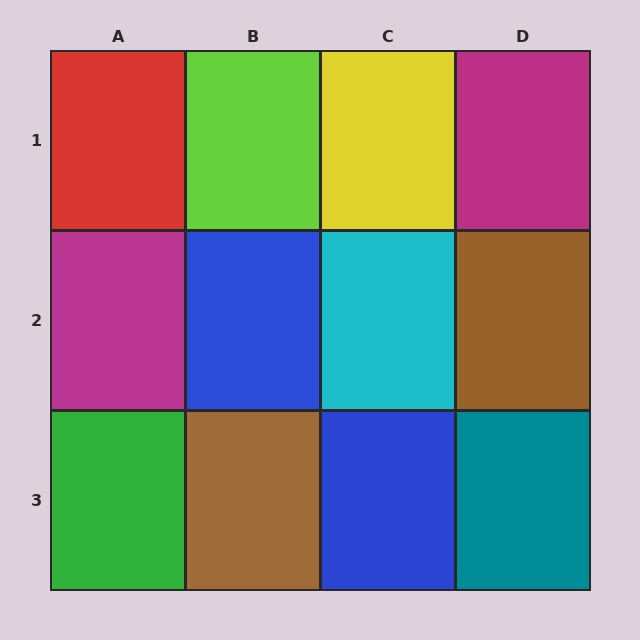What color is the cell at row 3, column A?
Green.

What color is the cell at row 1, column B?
Lime.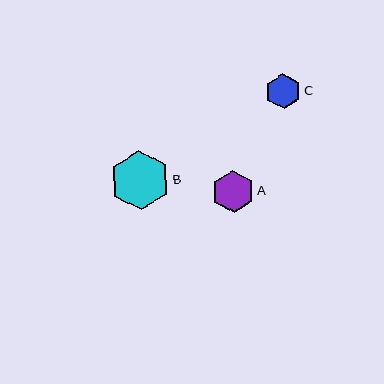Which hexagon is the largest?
Hexagon B is the largest with a size of approximately 60 pixels.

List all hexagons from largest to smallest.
From largest to smallest: B, A, C.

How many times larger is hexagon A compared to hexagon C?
Hexagon A is approximately 1.2 times the size of hexagon C.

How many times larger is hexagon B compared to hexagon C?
Hexagon B is approximately 1.7 times the size of hexagon C.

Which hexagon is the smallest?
Hexagon C is the smallest with a size of approximately 36 pixels.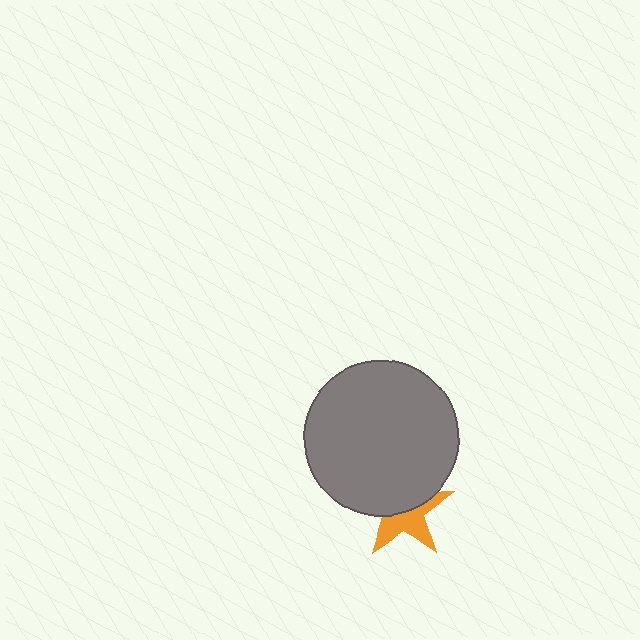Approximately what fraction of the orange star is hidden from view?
Roughly 52% of the orange star is hidden behind the gray circle.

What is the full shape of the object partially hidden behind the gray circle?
The partially hidden object is an orange star.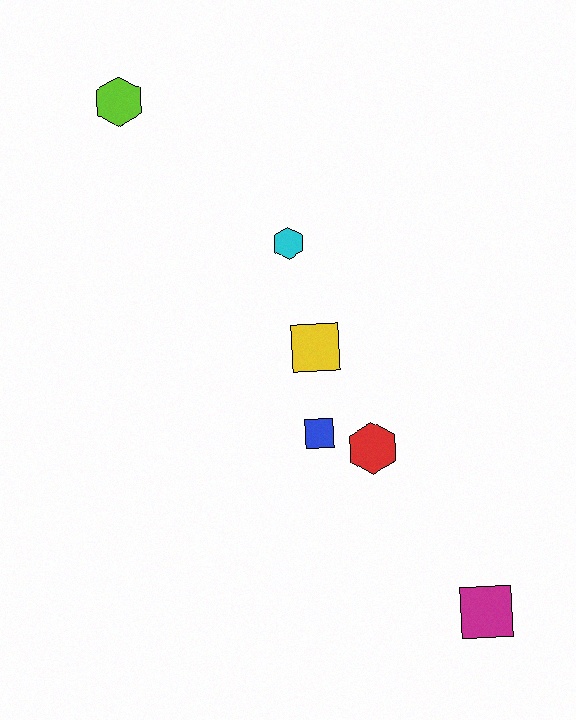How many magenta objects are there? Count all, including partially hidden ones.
There is 1 magenta object.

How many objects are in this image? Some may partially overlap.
There are 6 objects.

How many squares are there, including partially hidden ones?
There are 3 squares.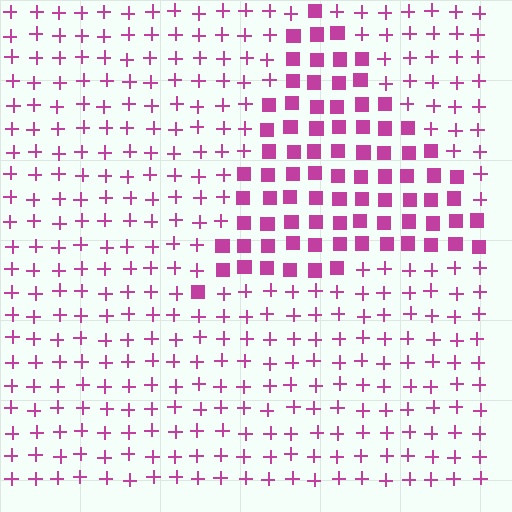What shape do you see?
I see a triangle.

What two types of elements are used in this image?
The image uses squares inside the triangle region and plus signs outside it.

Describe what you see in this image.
The image is filled with small magenta elements arranged in a uniform grid. A triangle-shaped region contains squares, while the surrounding area contains plus signs. The boundary is defined purely by the change in element shape.